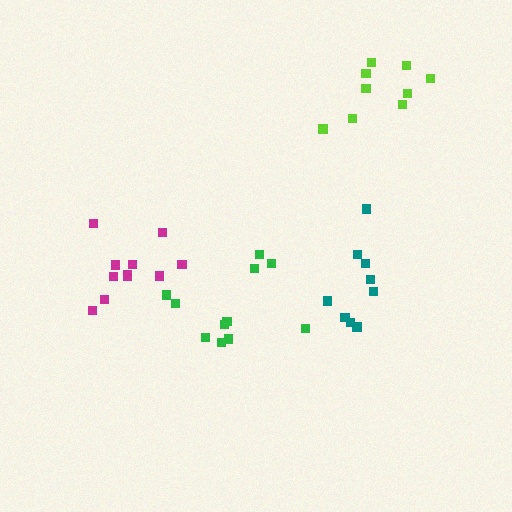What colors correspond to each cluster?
The clusters are colored: magenta, green, lime, teal.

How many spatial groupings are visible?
There are 4 spatial groupings.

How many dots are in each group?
Group 1: 11 dots, Group 2: 11 dots, Group 3: 9 dots, Group 4: 9 dots (40 total).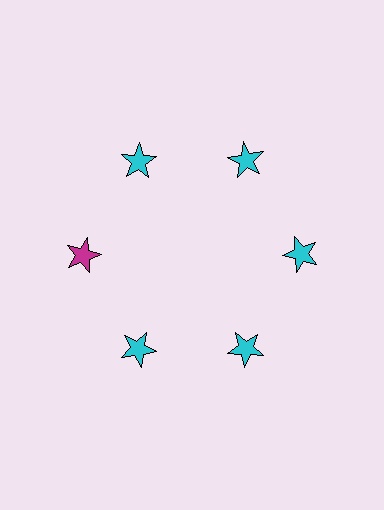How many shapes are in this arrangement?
There are 6 shapes arranged in a ring pattern.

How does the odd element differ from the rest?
It has a different color: magenta instead of cyan.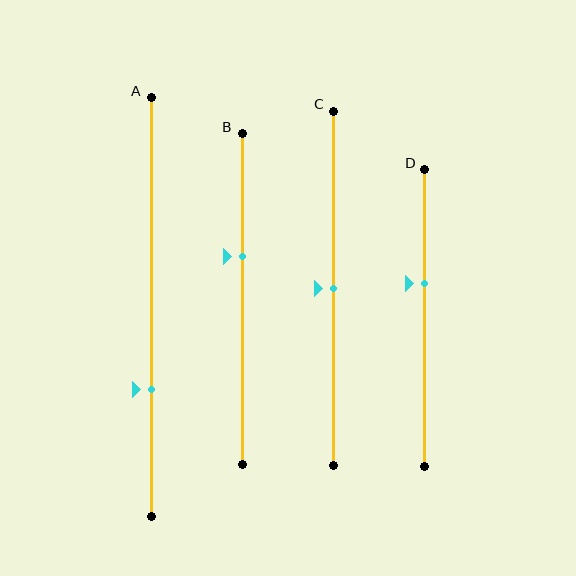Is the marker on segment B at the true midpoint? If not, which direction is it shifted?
No, the marker on segment B is shifted upward by about 13% of the segment length.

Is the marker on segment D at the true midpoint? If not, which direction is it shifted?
No, the marker on segment D is shifted upward by about 11% of the segment length.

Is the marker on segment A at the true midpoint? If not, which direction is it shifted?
No, the marker on segment A is shifted downward by about 20% of the segment length.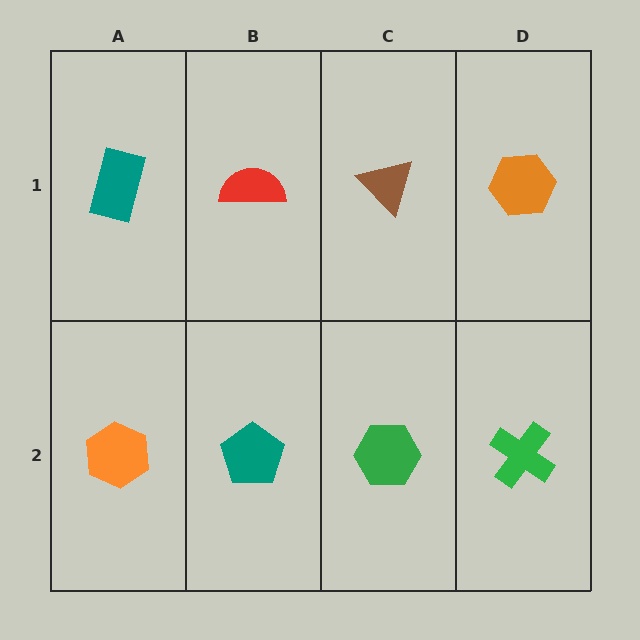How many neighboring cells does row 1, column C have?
3.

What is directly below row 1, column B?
A teal pentagon.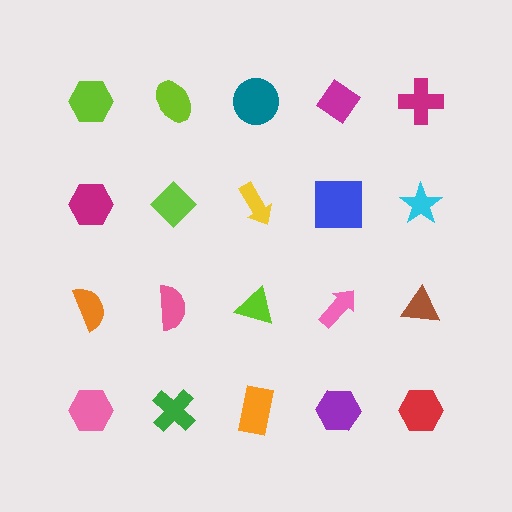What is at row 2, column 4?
A blue square.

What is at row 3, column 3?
A lime triangle.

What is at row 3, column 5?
A brown triangle.